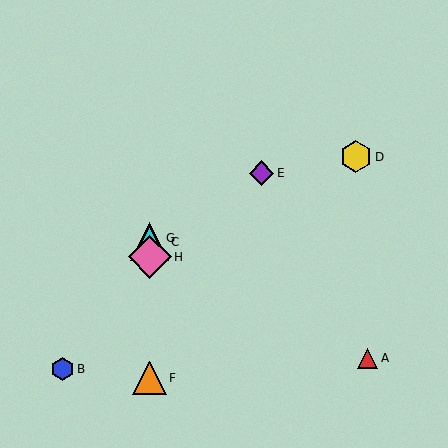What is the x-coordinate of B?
Object B is at x≈62.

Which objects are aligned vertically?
Objects C, F, G, H are aligned vertically.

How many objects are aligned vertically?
4 objects (C, F, G, H) are aligned vertically.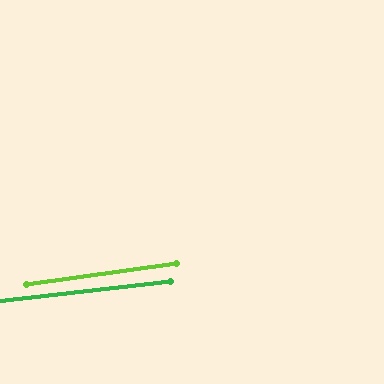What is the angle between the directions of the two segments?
Approximately 1 degree.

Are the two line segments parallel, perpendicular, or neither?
Parallel — their directions differ by only 1.0°.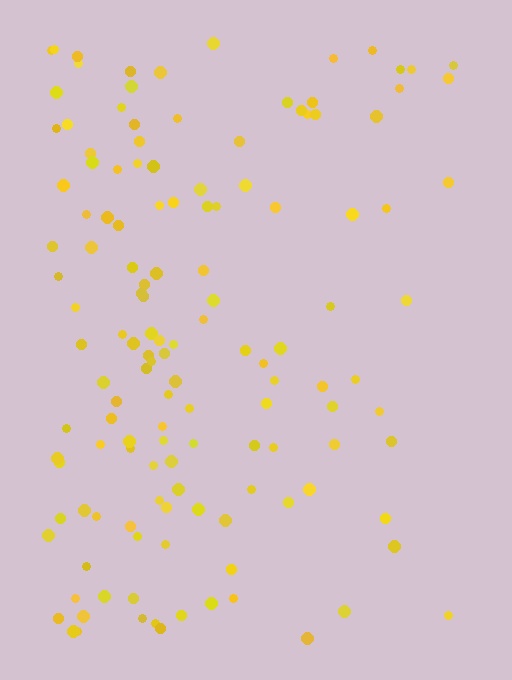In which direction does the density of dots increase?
From right to left, with the left side densest.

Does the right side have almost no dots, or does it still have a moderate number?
Still a moderate number, just noticeably fewer than the left.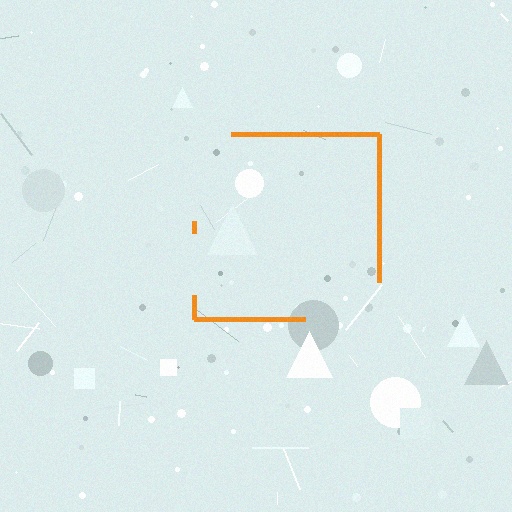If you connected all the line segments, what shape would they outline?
They would outline a square.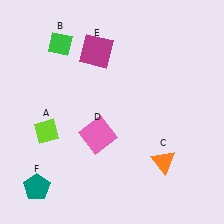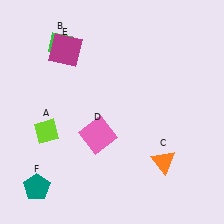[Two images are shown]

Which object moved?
The magenta square (E) moved left.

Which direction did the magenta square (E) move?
The magenta square (E) moved left.